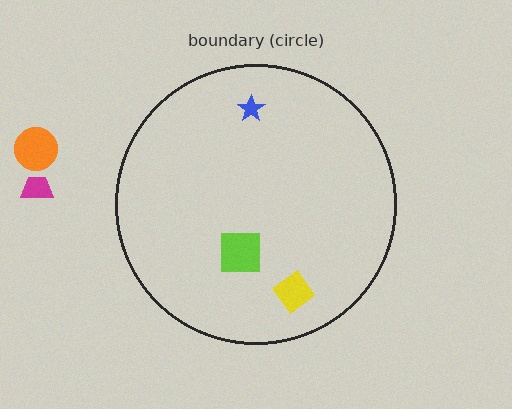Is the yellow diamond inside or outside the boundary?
Inside.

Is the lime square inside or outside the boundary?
Inside.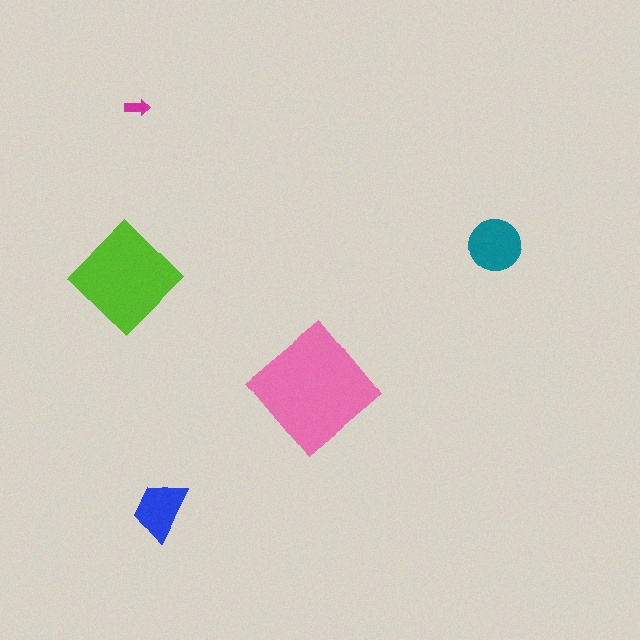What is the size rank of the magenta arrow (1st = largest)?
5th.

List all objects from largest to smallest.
The pink diamond, the lime diamond, the teal circle, the blue trapezoid, the magenta arrow.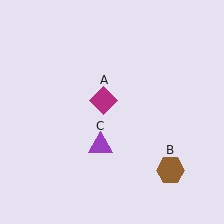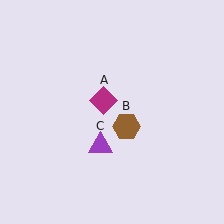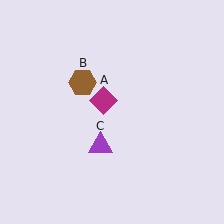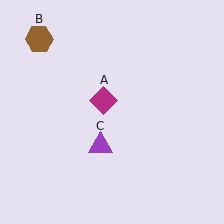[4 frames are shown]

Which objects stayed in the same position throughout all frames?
Magenta diamond (object A) and purple triangle (object C) remained stationary.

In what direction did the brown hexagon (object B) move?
The brown hexagon (object B) moved up and to the left.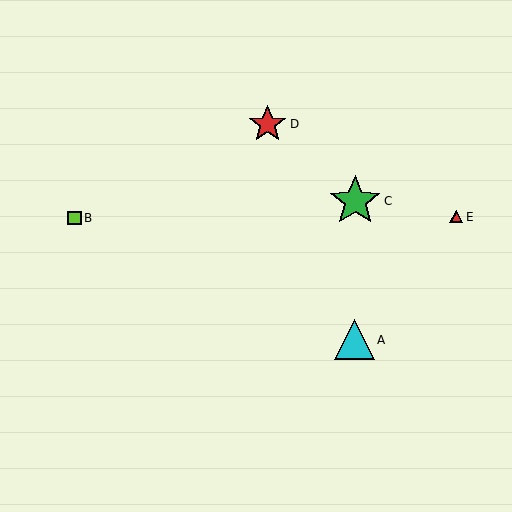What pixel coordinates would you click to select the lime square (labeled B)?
Click at (74, 218) to select the lime square B.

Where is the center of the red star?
The center of the red star is at (267, 124).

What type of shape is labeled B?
Shape B is a lime square.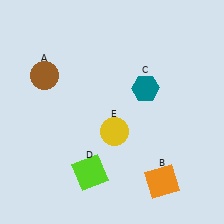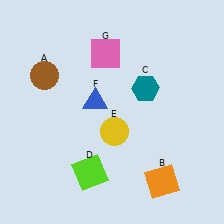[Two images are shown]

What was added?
A blue triangle (F), a pink square (G) were added in Image 2.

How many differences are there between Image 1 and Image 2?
There are 2 differences between the two images.